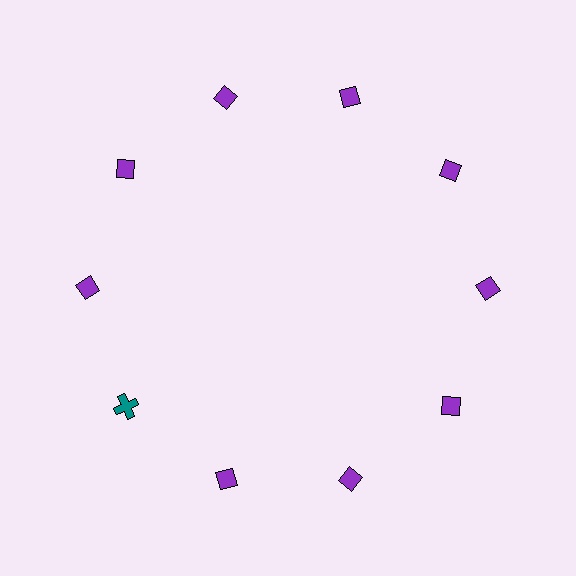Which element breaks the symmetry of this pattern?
The teal cross at roughly the 8 o'clock position breaks the symmetry. All other shapes are purple diamonds.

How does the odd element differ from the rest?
It differs in both color (teal instead of purple) and shape (cross instead of diamond).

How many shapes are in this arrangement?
There are 10 shapes arranged in a ring pattern.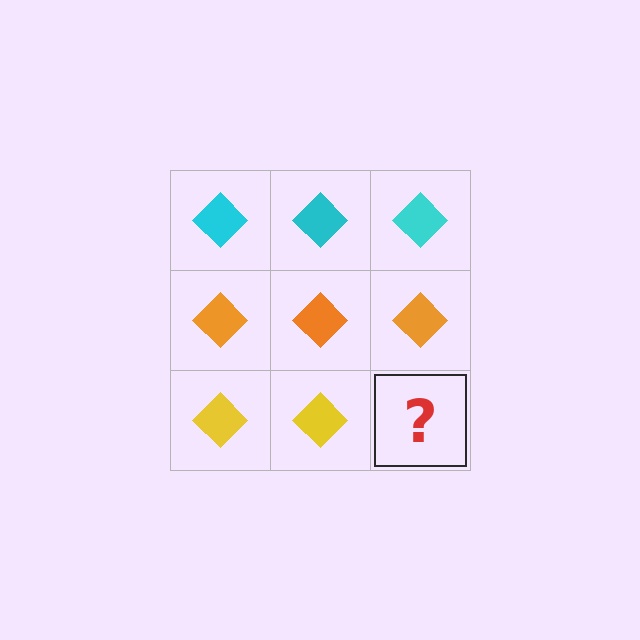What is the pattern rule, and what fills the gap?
The rule is that each row has a consistent color. The gap should be filled with a yellow diamond.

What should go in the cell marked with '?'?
The missing cell should contain a yellow diamond.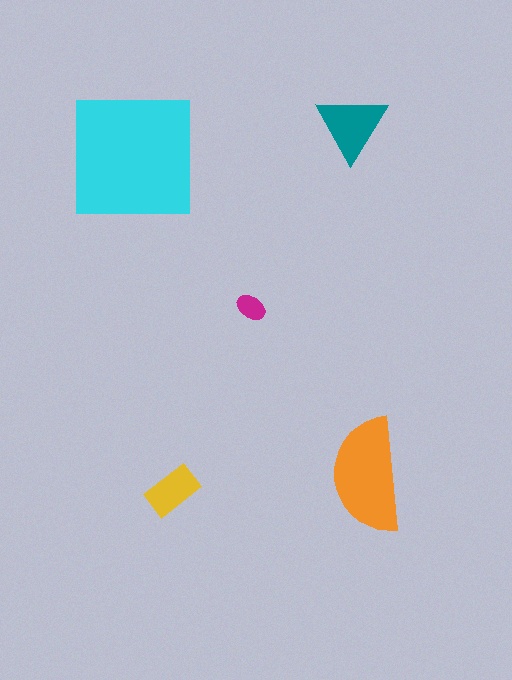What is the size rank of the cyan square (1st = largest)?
1st.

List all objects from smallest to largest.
The magenta ellipse, the yellow rectangle, the teal triangle, the orange semicircle, the cyan square.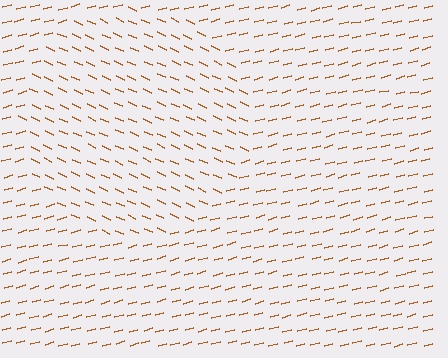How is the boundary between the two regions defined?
The boundary is defined purely by a change in line orientation (approximately 40 degrees difference). All lines are the same color and thickness.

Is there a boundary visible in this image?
Yes, there is a texture boundary formed by a change in line orientation.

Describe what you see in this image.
The image is filled with small brown line segments. A circle region in the image has lines oriented differently from the surrounding lines, creating a visible texture boundary.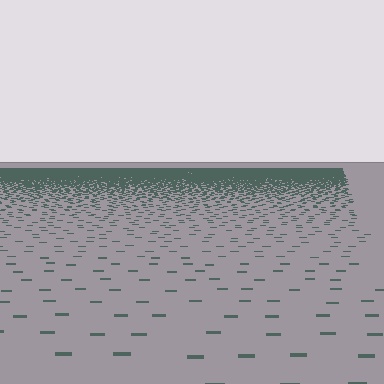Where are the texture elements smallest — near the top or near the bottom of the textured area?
Near the top.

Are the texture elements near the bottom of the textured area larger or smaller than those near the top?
Larger. Near the bottom, elements are closer to the viewer and appear at a bigger on-screen size.